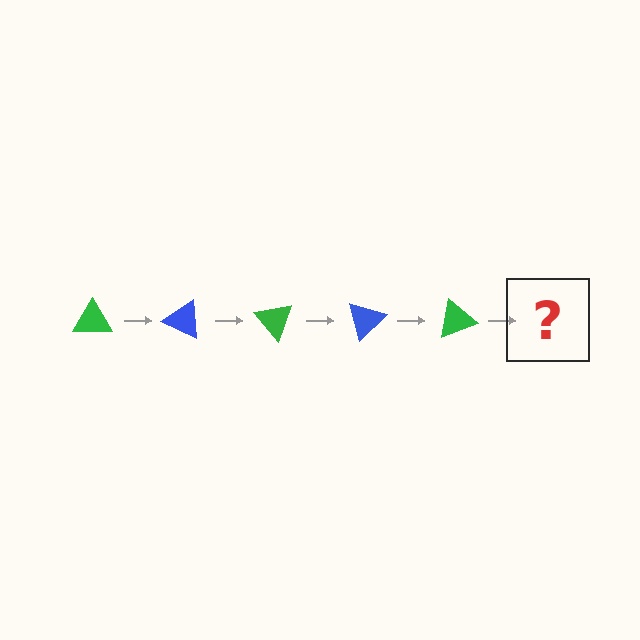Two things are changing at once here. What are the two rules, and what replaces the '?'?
The two rules are that it rotates 25 degrees each step and the color cycles through green and blue. The '?' should be a blue triangle, rotated 125 degrees from the start.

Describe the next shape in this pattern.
It should be a blue triangle, rotated 125 degrees from the start.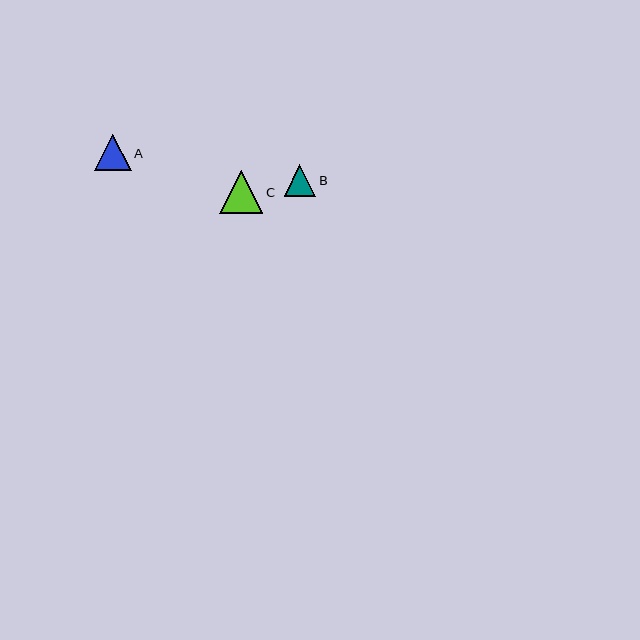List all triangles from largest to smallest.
From largest to smallest: C, A, B.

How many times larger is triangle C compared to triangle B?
Triangle C is approximately 1.4 times the size of triangle B.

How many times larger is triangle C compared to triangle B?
Triangle C is approximately 1.4 times the size of triangle B.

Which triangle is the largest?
Triangle C is the largest with a size of approximately 43 pixels.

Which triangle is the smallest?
Triangle B is the smallest with a size of approximately 32 pixels.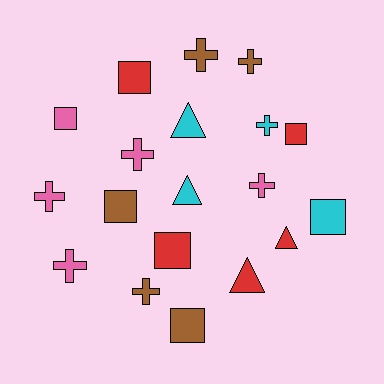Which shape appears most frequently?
Cross, with 8 objects.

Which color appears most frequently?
Red, with 5 objects.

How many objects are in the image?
There are 19 objects.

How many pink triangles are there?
There are no pink triangles.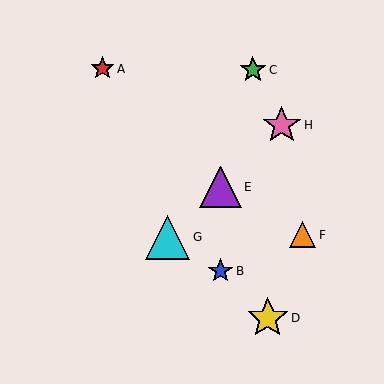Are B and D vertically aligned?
No, B is at x≈221 and D is at x≈268.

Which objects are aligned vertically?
Objects B, E are aligned vertically.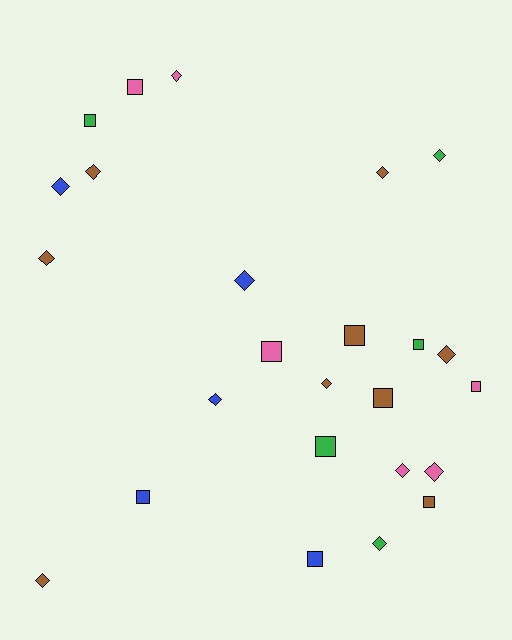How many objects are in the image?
There are 25 objects.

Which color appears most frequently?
Brown, with 9 objects.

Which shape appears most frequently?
Diamond, with 14 objects.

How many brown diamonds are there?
There are 6 brown diamonds.